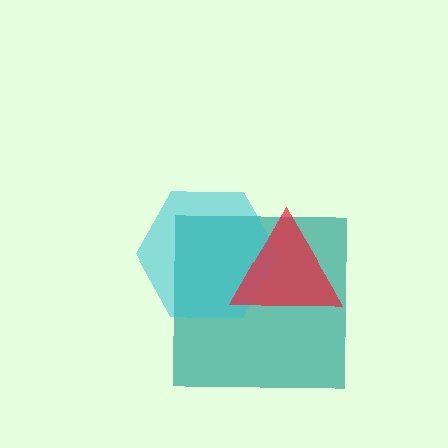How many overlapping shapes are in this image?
There are 3 overlapping shapes in the image.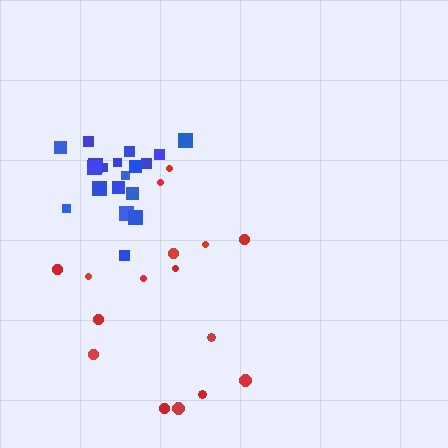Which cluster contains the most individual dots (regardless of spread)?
Blue (19).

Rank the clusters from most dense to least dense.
blue, red.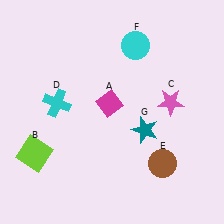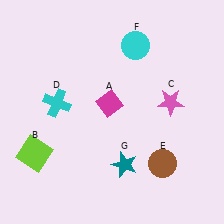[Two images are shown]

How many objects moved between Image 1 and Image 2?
1 object moved between the two images.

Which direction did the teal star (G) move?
The teal star (G) moved down.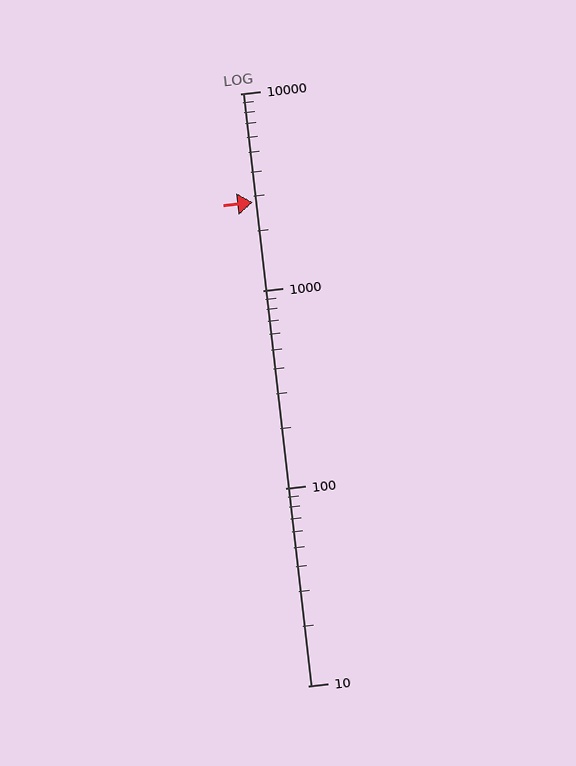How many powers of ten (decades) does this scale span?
The scale spans 3 decades, from 10 to 10000.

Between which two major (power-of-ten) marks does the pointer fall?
The pointer is between 1000 and 10000.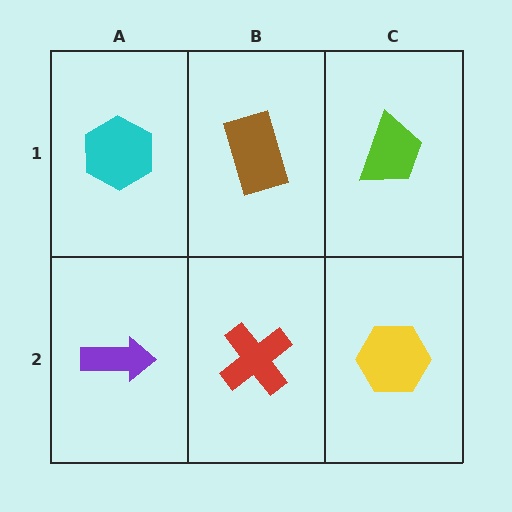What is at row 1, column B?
A brown rectangle.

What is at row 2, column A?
A purple arrow.